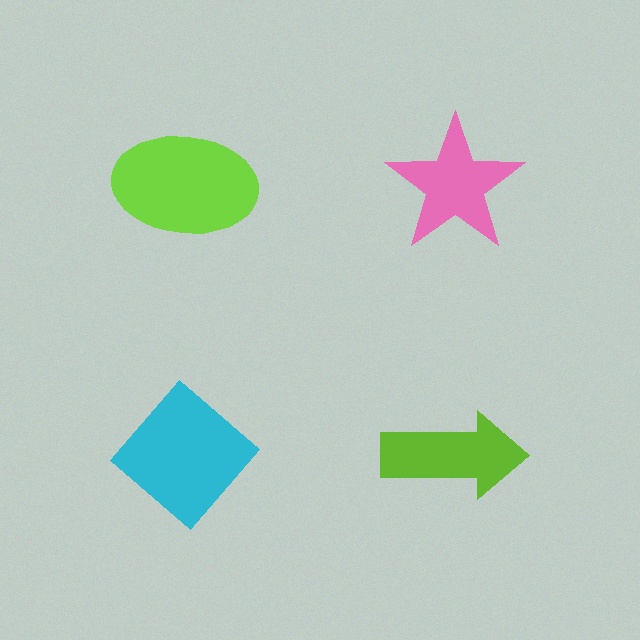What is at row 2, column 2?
A lime arrow.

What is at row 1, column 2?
A pink star.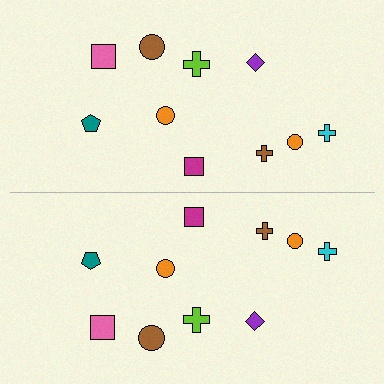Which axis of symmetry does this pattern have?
The pattern has a horizontal axis of symmetry running through the center of the image.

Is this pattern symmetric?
Yes, this pattern has bilateral (reflection) symmetry.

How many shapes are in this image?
There are 20 shapes in this image.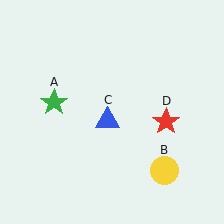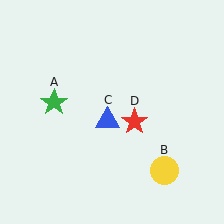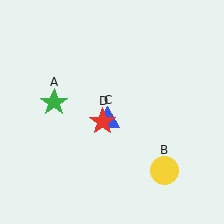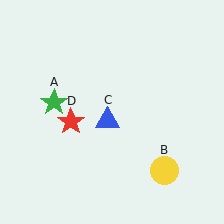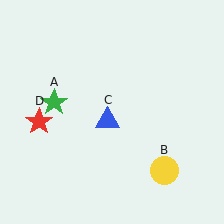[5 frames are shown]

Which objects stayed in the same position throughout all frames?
Green star (object A) and yellow circle (object B) and blue triangle (object C) remained stationary.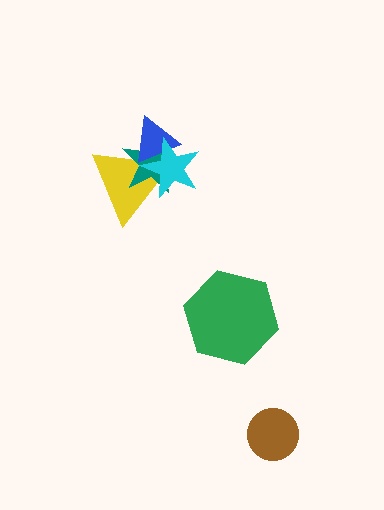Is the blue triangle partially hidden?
Yes, it is partially covered by another shape.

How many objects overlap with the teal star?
3 objects overlap with the teal star.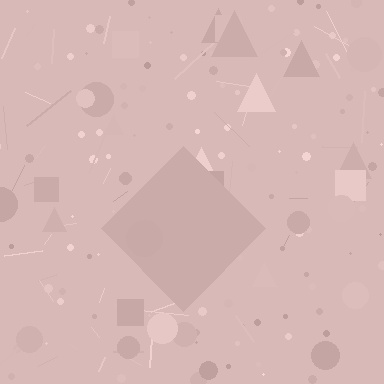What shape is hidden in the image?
A diamond is hidden in the image.